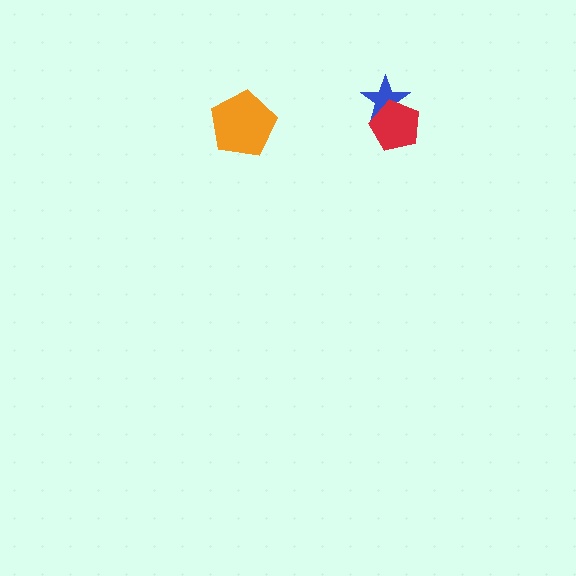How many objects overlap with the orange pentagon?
0 objects overlap with the orange pentagon.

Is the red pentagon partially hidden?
No, no other shape covers it.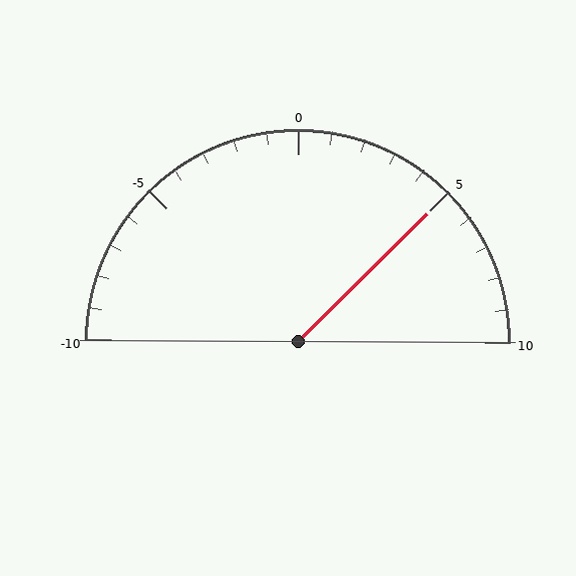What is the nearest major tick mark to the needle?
The nearest major tick mark is 5.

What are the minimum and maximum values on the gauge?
The gauge ranges from -10 to 10.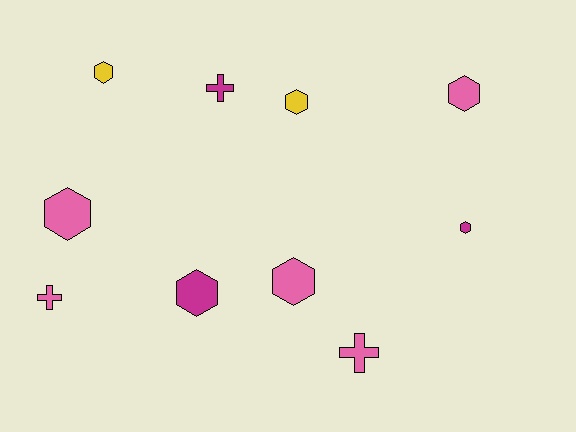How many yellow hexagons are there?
There are 2 yellow hexagons.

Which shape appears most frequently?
Hexagon, with 7 objects.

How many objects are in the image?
There are 10 objects.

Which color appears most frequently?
Pink, with 5 objects.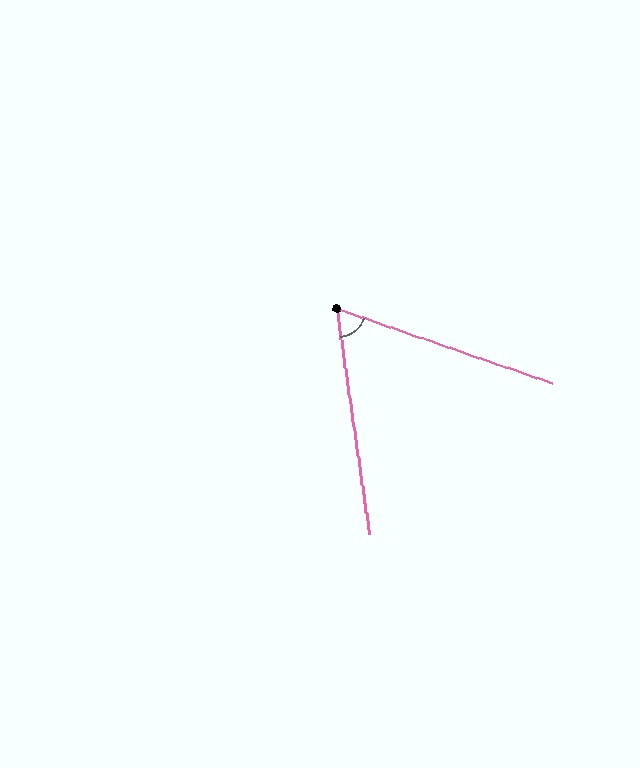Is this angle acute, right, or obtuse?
It is acute.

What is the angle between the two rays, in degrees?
Approximately 63 degrees.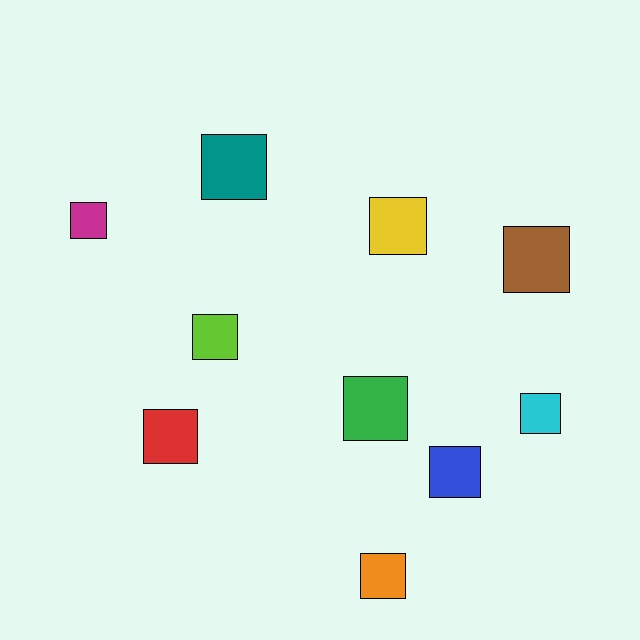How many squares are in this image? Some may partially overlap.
There are 10 squares.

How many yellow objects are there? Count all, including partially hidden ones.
There is 1 yellow object.